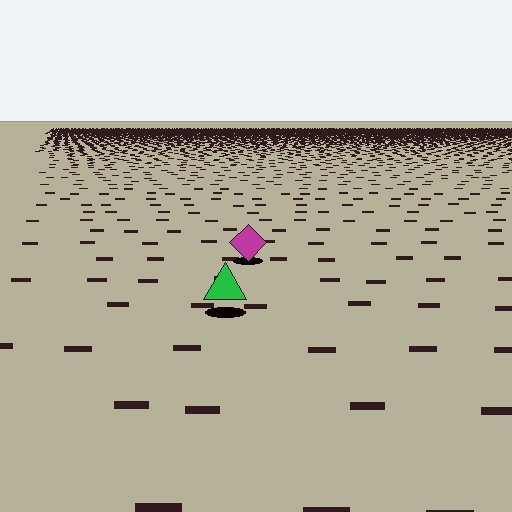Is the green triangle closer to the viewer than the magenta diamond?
Yes. The green triangle is closer — you can tell from the texture gradient: the ground texture is coarser near it.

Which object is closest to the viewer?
The green triangle is closest. The texture marks near it are larger and more spread out.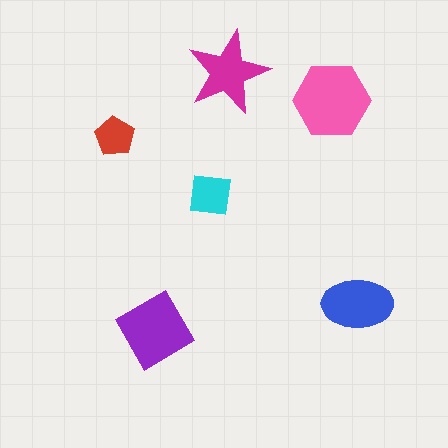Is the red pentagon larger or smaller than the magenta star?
Smaller.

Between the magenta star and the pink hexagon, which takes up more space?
The pink hexagon.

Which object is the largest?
The pink hexagon.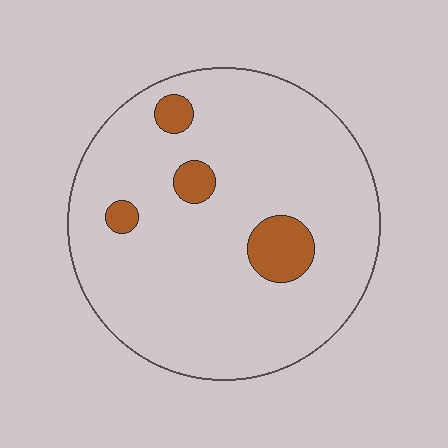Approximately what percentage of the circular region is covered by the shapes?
Approximately 10%.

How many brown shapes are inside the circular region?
4.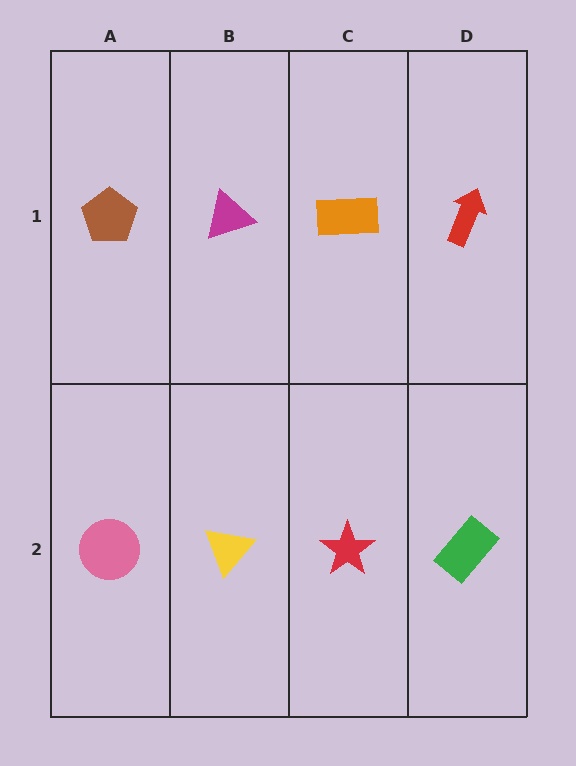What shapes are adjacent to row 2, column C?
An orange rectangle (row 1, column C), a yellow triangle (row 2, column B), a green rectangle (row 2, column D).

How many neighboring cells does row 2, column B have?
3.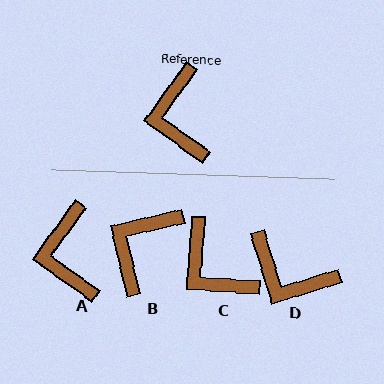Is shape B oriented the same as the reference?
No, it is off by about 41 degrees.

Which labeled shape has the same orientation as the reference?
A.